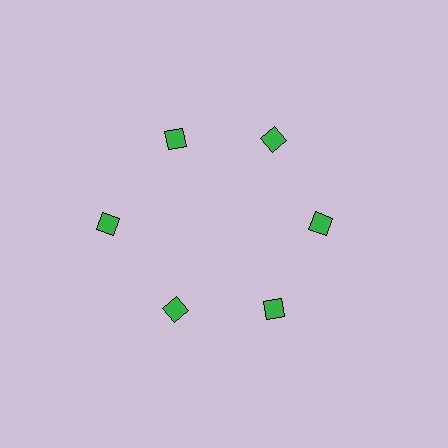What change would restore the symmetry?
The symmetry would be restored by moving it inward, back onto the ring so that all 6 diamonds sit at equal angles and equal distance from the center.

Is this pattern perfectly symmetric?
No. The 6 green diamonds are arranged in a ring, but one element near the 9 o'clock position is pushed outward from the center, breaking the 6-fold rotational symmetry.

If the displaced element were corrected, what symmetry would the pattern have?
It would have 6-fold rotational symmetry — the pattern would map onto itself every 60 degrees.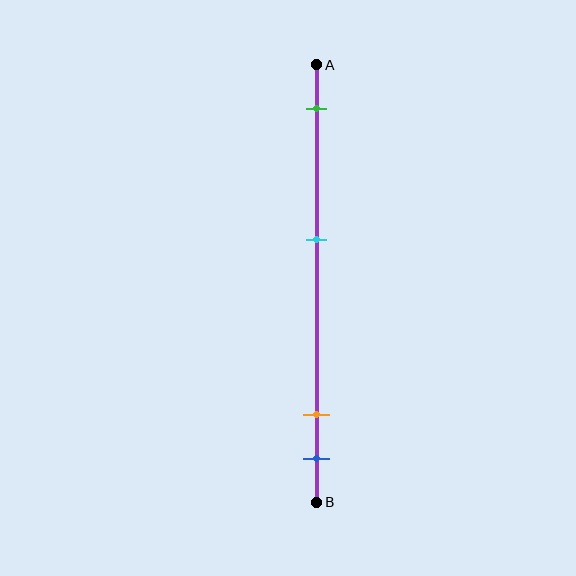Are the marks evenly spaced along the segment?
No, the marks are not evenly spaced.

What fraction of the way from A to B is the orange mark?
The orange mark is approximately 80% (0.8) of the way from A to B.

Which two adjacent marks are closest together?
The orange and blue marks are the closest adjacent pair.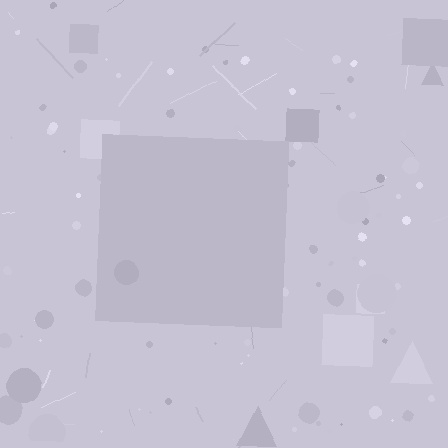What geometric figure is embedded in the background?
A square is embedded in the background.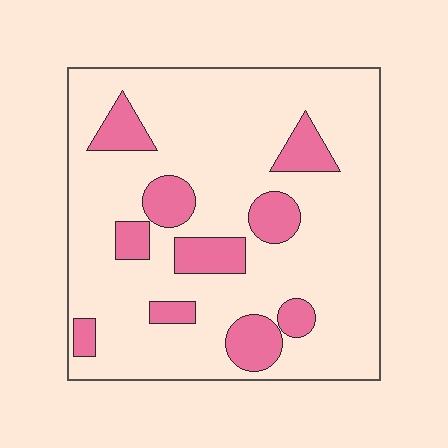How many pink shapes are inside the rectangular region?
10.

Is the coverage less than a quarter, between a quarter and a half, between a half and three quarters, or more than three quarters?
Less than a quarter.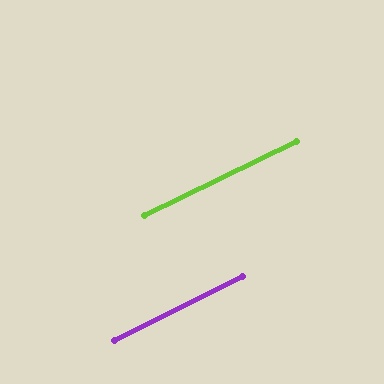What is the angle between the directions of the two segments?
Approximately 1 degree.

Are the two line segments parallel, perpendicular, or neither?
Parallel — their directions differ by only 0.9°.